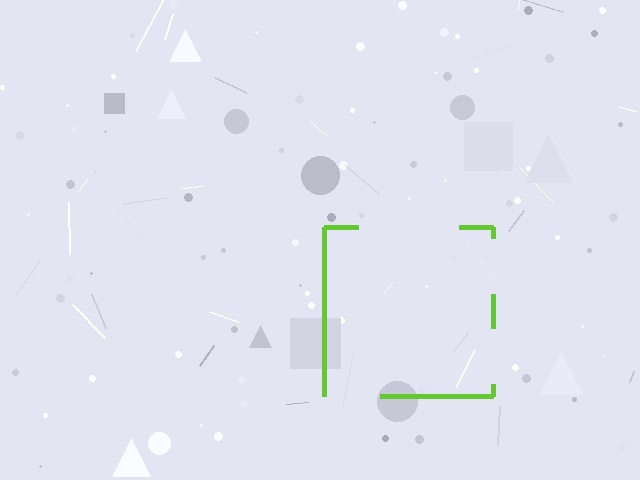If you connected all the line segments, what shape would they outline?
They would outline a square.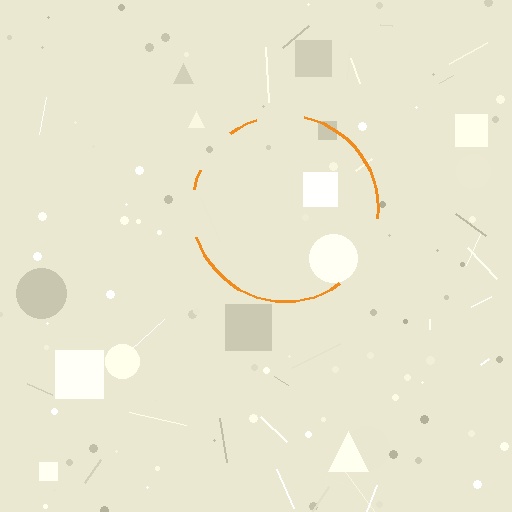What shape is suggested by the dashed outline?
The dashed outline suggests a circle.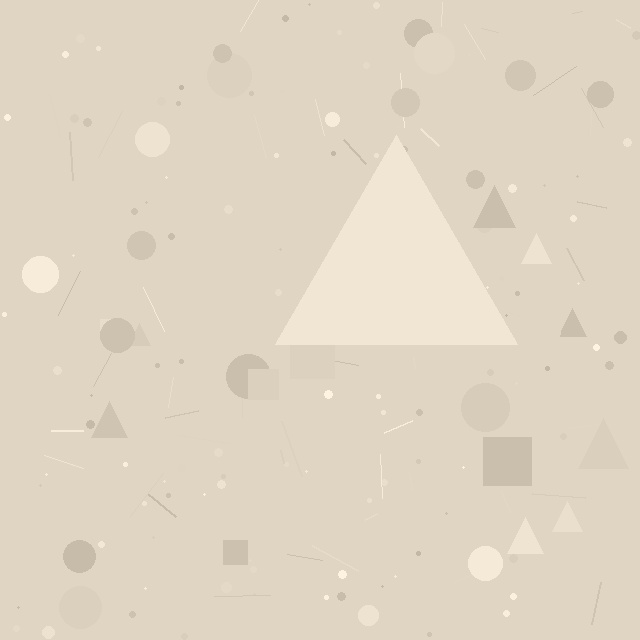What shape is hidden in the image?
A triangle is hidden in the image.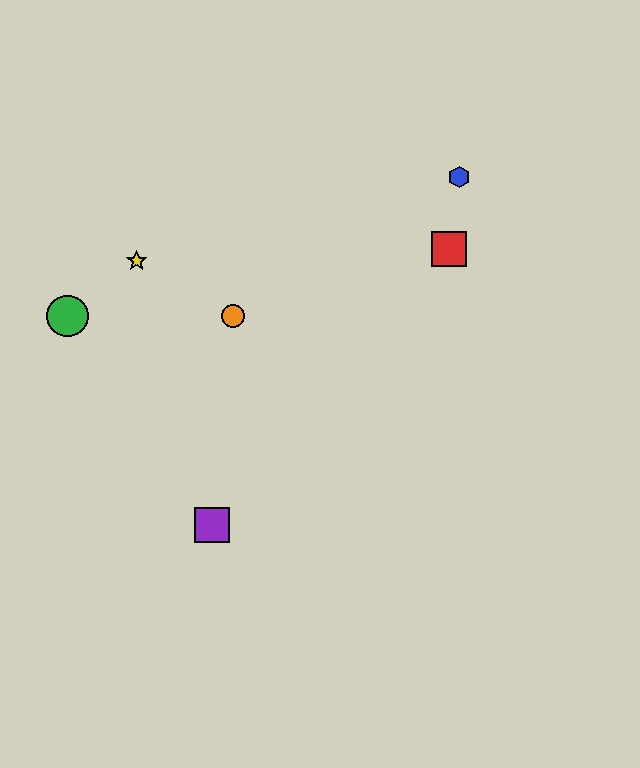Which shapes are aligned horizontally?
The green circle, the orange circle are aligned horizontally.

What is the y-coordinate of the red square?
The red square is at y≈249.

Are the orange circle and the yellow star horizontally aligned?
No, the orange circle is at y≈316 and the yellow star is at y≈261.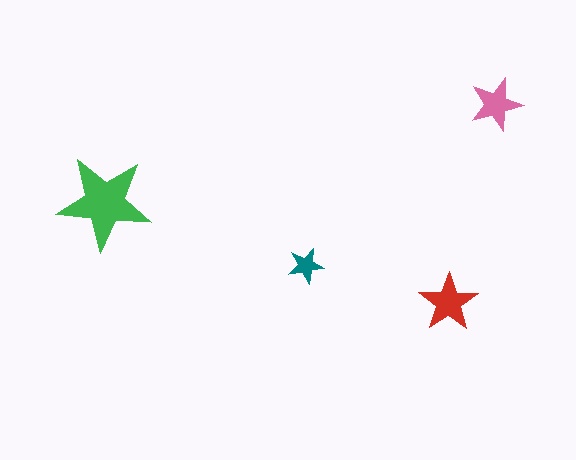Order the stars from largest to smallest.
the green one, the red one, the pink one, the teal one.